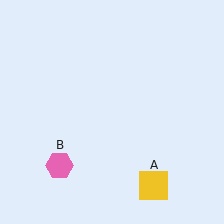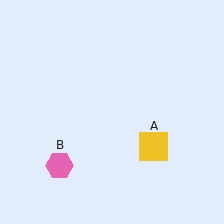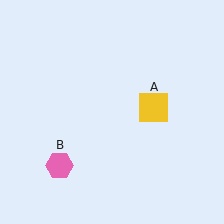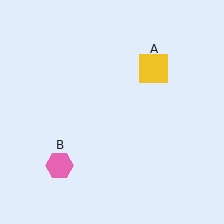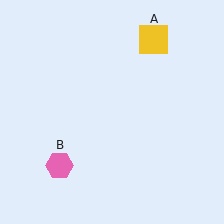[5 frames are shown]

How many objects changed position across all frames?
1 object changed position: yellow square (object A).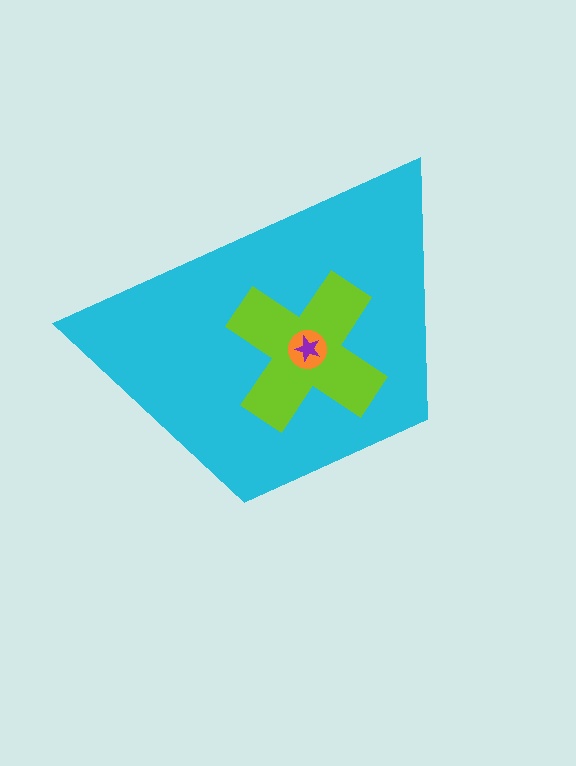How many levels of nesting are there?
4.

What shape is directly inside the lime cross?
The orange circle.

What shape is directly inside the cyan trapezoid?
The lime cross.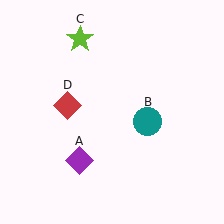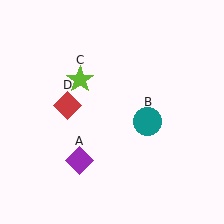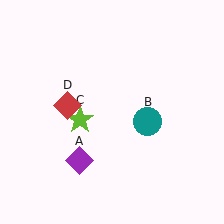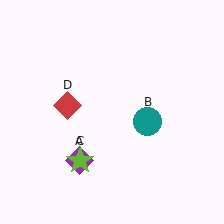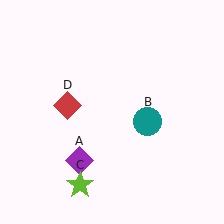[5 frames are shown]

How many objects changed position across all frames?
1 object changed position: lime star (object C).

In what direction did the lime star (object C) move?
The lime star (object C) moved down.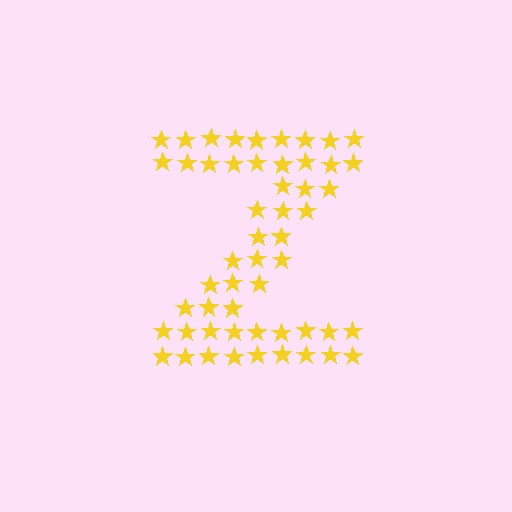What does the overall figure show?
The overall figure shows the letter Z.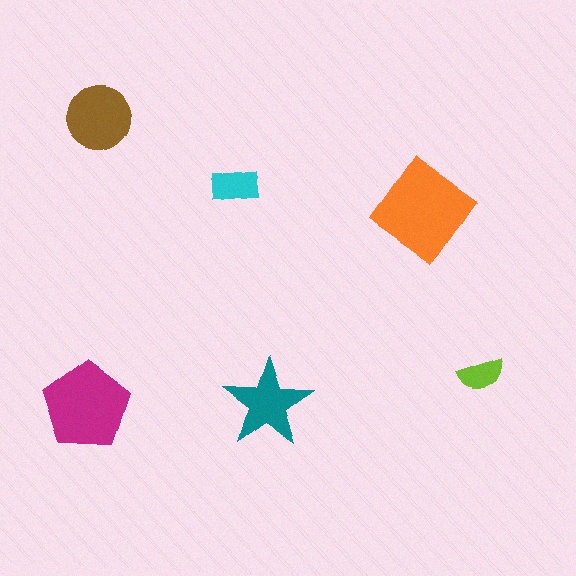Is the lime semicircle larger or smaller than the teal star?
Smaller.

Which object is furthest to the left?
The brown circle is leftmost.